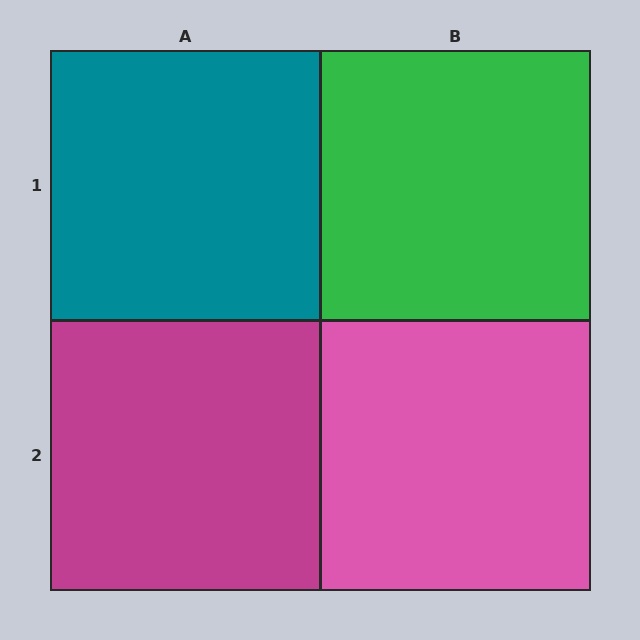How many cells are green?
1 cell is green.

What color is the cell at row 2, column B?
Pink.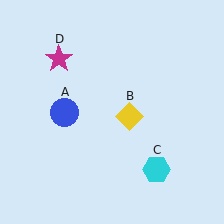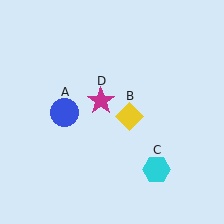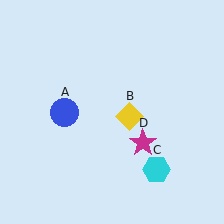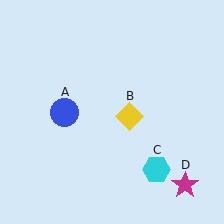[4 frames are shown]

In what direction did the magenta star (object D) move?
The magenta star (object D) moved down and to the right.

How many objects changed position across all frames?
1 object changed position: magenta star (object D).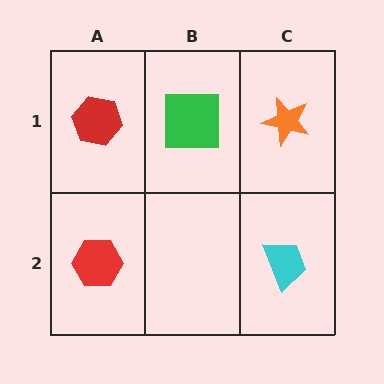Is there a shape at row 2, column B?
No, that cell is empty.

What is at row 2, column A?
A red hexagon.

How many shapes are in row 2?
2 shapes.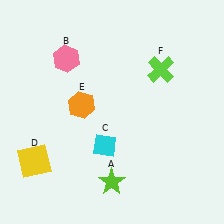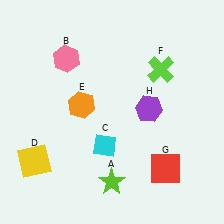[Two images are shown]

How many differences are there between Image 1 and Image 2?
There are 2 differences between the two images.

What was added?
A red square (G), a purple hexagon (H) were added in Image 2.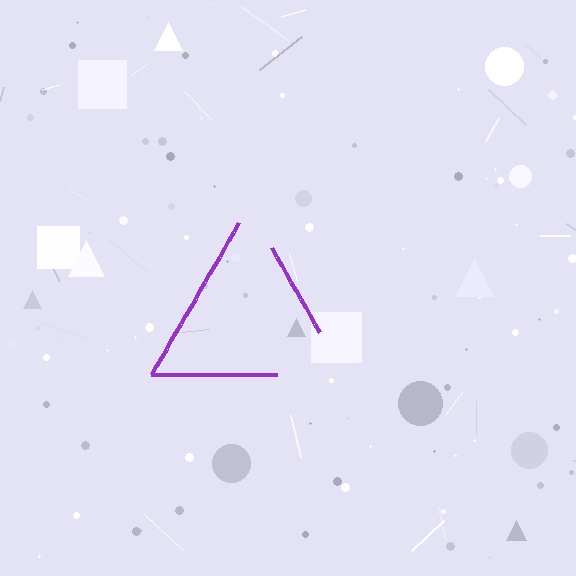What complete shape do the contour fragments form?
The contour fragments form a triangle.